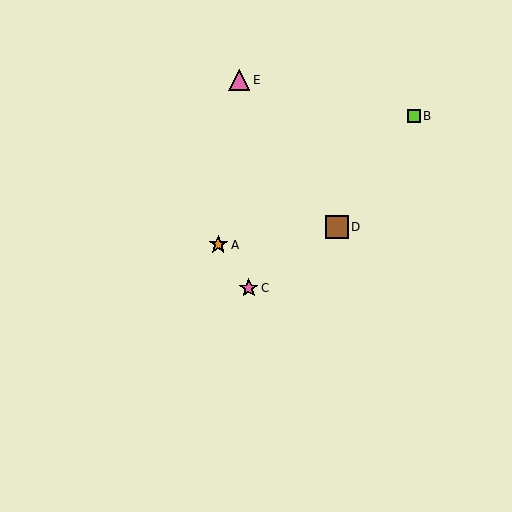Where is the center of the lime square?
The center of the lime square is at (414, 116).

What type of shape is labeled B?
Shape B is a lime square.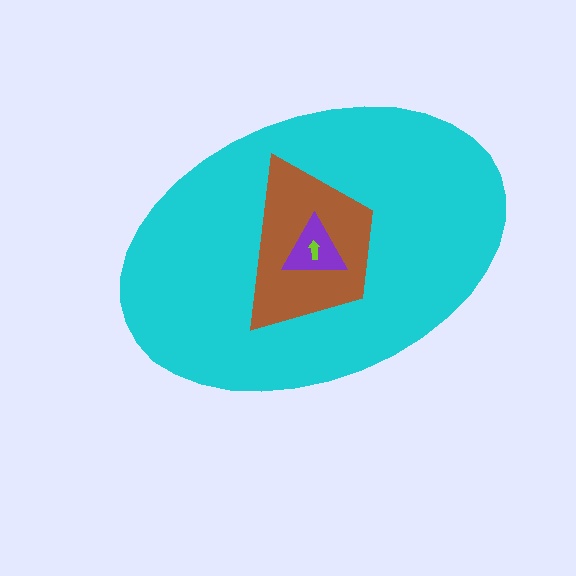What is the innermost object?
The lime arrow.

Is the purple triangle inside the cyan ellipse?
Yes.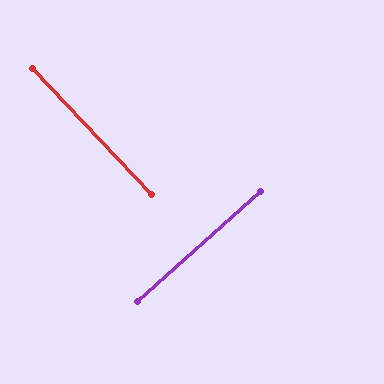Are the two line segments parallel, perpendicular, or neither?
Perpendicular — they meet at approximately 88°.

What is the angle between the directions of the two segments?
Approximately 88 degrees.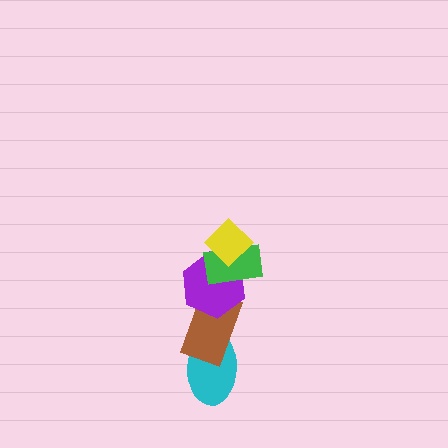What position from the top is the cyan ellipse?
The cyan ellipse is 5th from the top.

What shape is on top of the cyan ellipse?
The brown rectangle is on top of the cyan ellipse.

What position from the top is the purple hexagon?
The purple hexagon is 3rd from the top.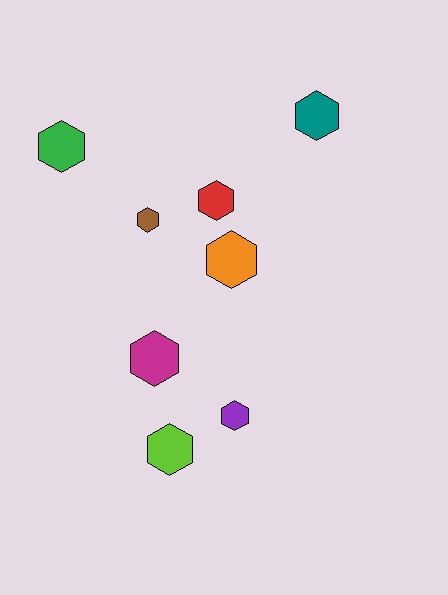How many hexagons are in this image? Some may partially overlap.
There are 8 hexagons.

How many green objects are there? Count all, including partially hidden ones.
There is 1 green object.